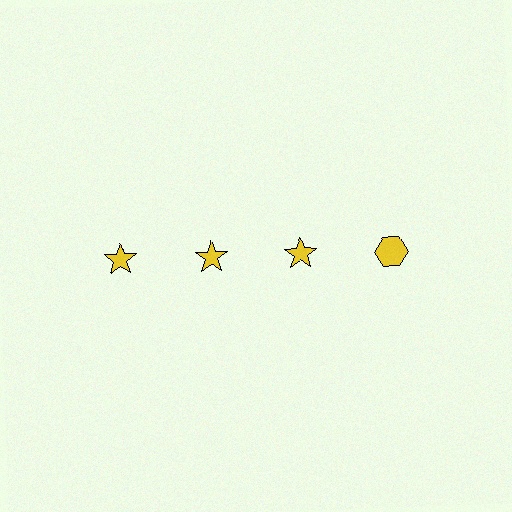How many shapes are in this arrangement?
There are 4 shapes arranged in a grid pattern.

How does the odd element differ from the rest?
It has a different shape: hexagon instead of star.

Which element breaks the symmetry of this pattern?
The yellow hexagon in the top row, second from right column breaks the symmetry. All other shapes are yellow stars.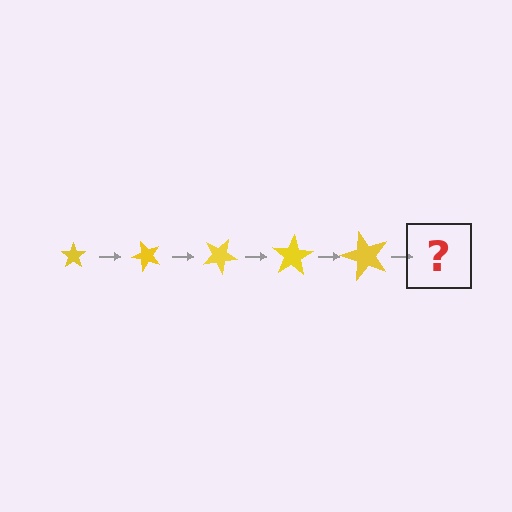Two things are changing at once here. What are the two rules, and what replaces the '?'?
The two rules are that the star grows larger each step and it rotates 50 degrees each step. The '?' should be a star, larger than the previous one and rotated 250 degrees from the start.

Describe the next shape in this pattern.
It should be a star, larger than the previous one and rotated 250 degrees from the start.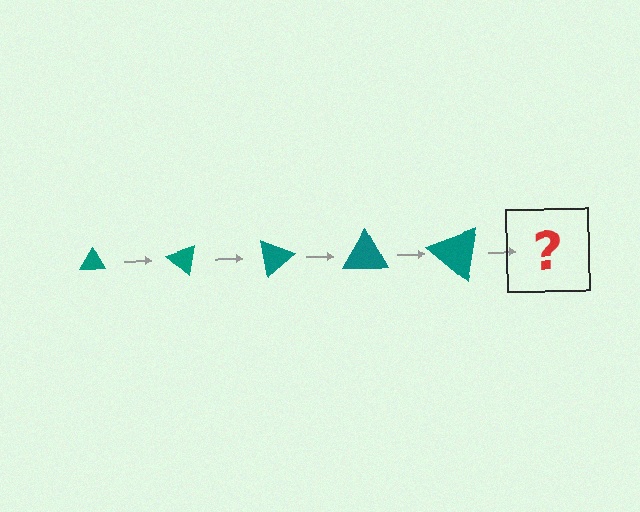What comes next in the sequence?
The next element should be a triangle, larger than the previous one and rotated 200 degrees from the start.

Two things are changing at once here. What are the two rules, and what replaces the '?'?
The two rules are that the triangle grows larger each step and it rotates 40 degrees each step. The '?' should be a triangle, larger than the previous one and rotated 200 degrees from the start.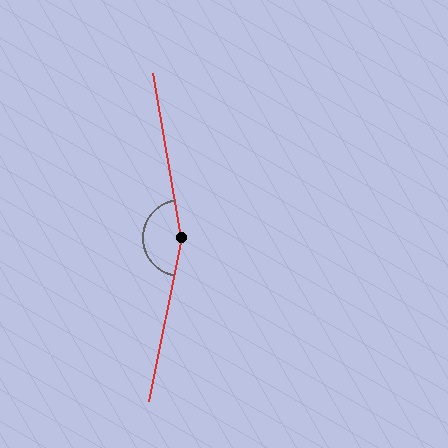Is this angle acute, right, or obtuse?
It is obtuse.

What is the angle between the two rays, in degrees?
Approximately 159 degrees.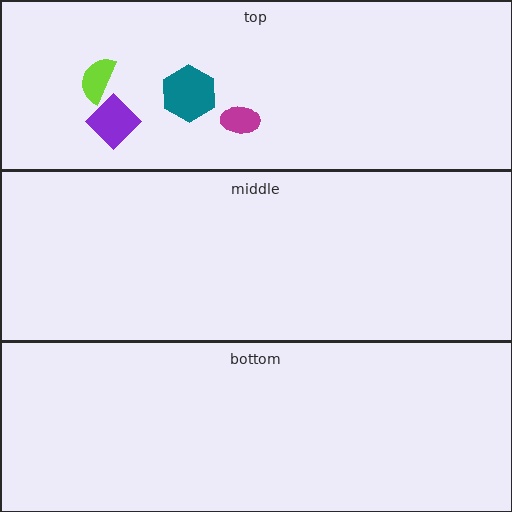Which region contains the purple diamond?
The top region.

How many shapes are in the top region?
4.